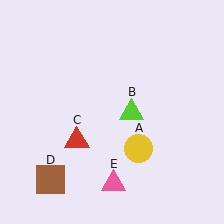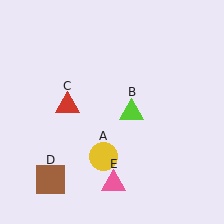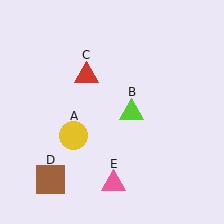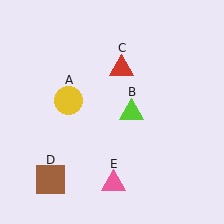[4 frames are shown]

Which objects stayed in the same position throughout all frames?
Lime triangle (object B) and brown square (object D) and pink triangle (object E) remained stationary.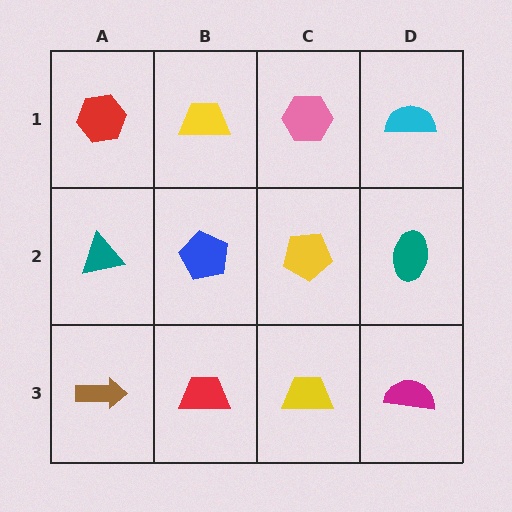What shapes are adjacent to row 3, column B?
A blue pentagon (row 2, column B), a brown arrow (row 3, column A), a yellow trapezoid (row 3, column C).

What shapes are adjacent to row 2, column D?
A cyan semicircle (row 1, column D), a magenta semicircle (row 3, column D), a yellow pentagon (row 2, column C).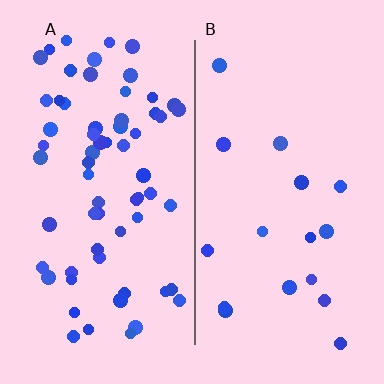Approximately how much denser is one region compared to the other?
Approximately 3.8× — region A over region B.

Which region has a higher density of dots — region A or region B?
A (the left).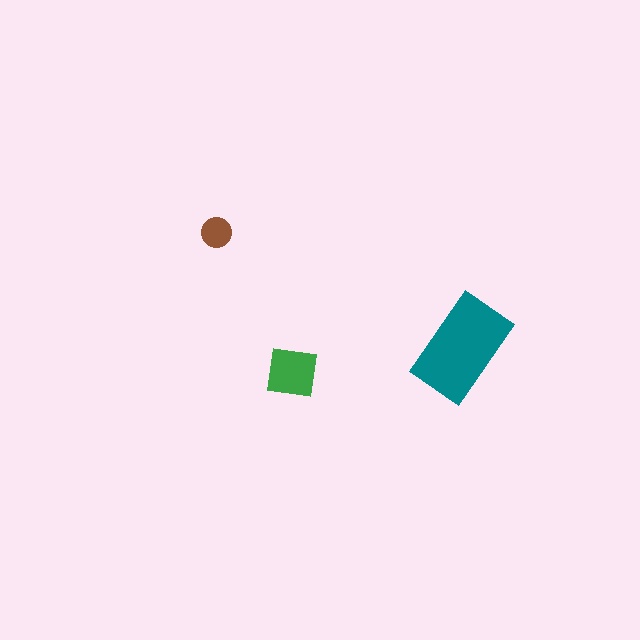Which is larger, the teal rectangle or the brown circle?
The teal rectangle.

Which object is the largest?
The teal rectangle.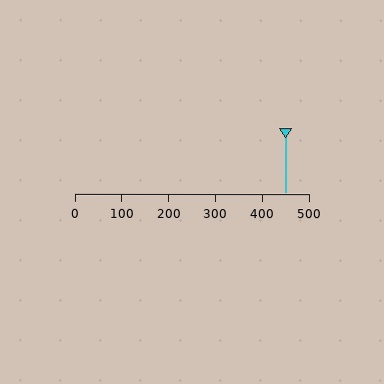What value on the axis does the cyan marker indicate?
The marker indicates approximately 450.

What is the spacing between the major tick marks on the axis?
The major ticks are spaced 100 apart.